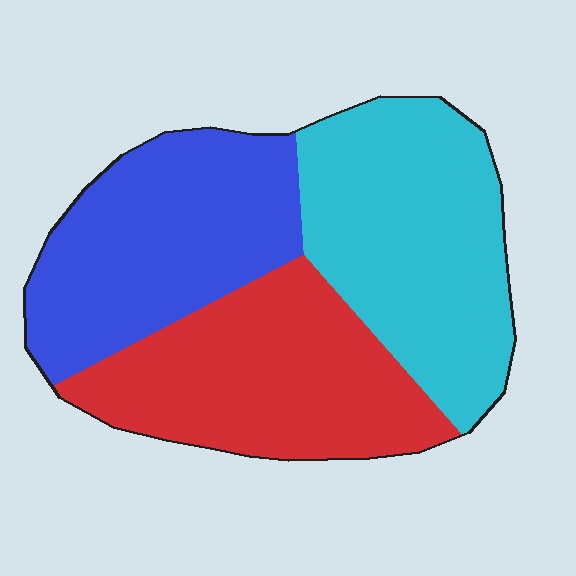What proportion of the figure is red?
Red takes up about one third (1/3) of the figure.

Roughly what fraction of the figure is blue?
Blue covers 32% of the figure.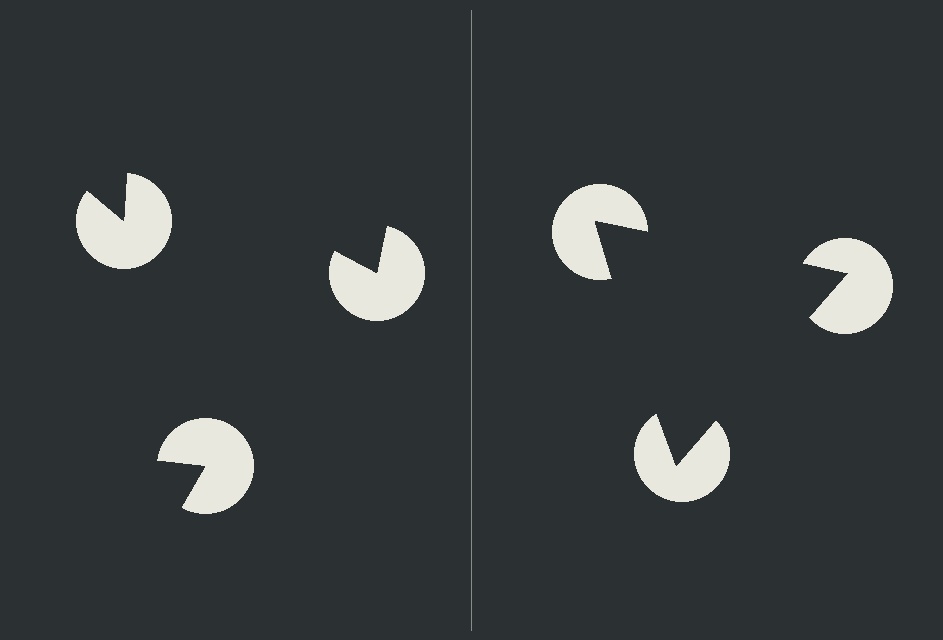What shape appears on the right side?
An illusory triangle.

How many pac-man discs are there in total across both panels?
6 — 3 on each side.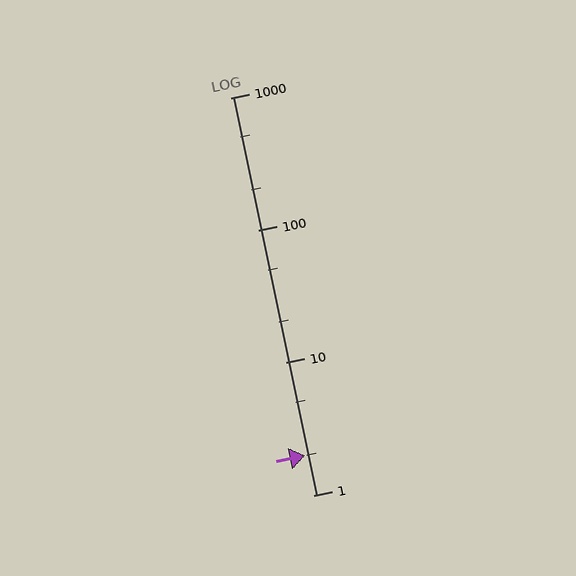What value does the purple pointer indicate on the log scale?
The pointer indicates approximately 2.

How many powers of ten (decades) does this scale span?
The scale spans 3 decades, from 1 to 1000.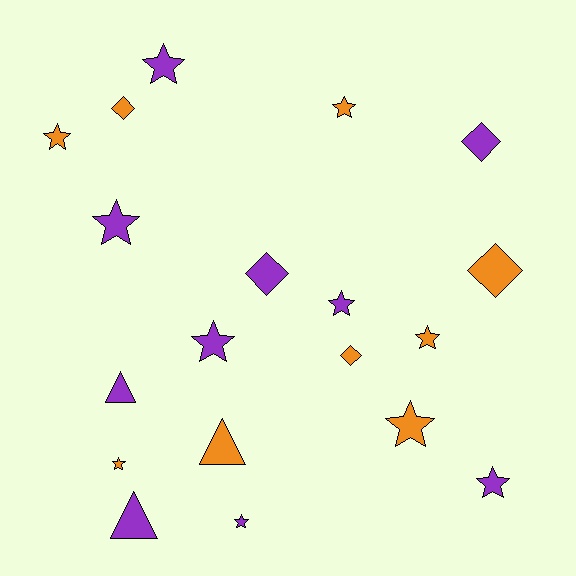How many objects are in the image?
There are 19 objects.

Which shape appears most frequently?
Star, with 11 objects.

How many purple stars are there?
There are 6 purple stars.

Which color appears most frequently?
Purple, with 10 objects.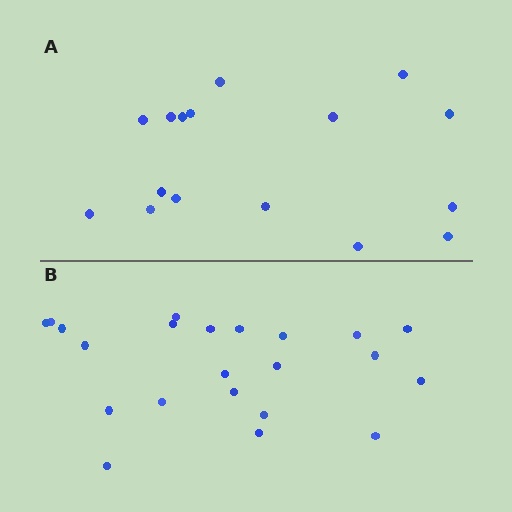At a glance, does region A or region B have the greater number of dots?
Region B (the bottom region) has more dots.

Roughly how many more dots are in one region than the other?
Region B has about 6 more dots than region A.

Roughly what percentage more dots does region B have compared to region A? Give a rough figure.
About 40% more.